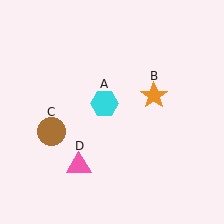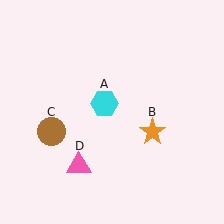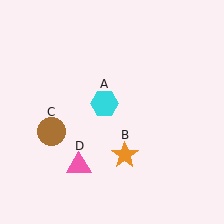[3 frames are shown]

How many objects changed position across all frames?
1 object changed position: orange star (object B).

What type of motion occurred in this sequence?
The orange star (object B) rotated clockwise around the center of the scene.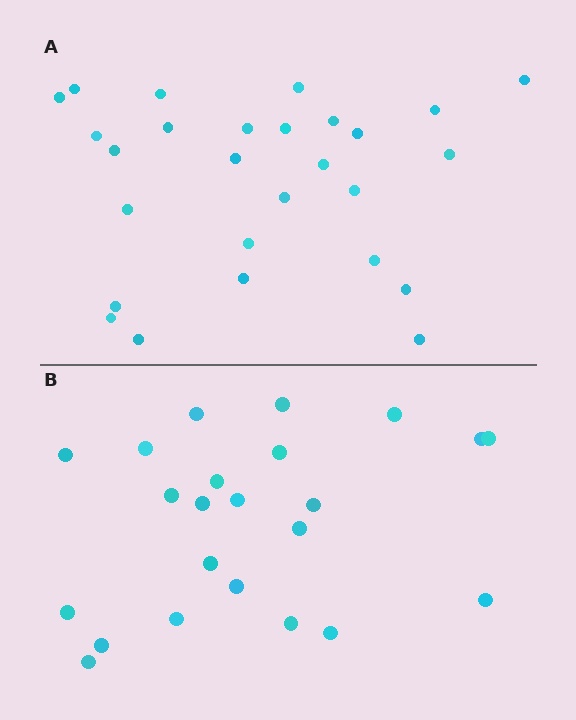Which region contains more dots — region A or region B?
Region A (the top region) has more dots.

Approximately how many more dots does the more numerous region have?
Region A has about 4 more dots than region B.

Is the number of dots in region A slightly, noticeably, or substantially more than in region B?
Region A has only slightly more — the two regions are fairly close. The ratio is roughly 1.2 to 1.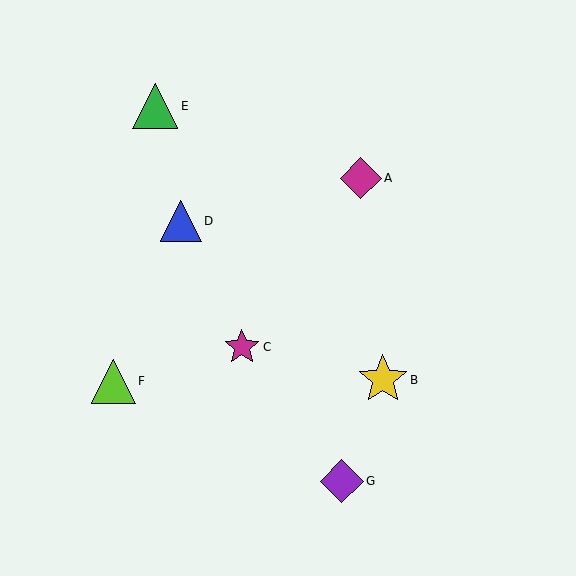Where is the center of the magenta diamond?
The center of the magenta diamond is at (361, 178).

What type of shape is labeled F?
Shape F is a lime triangle.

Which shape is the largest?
The yellow star (labeled B) is the largest.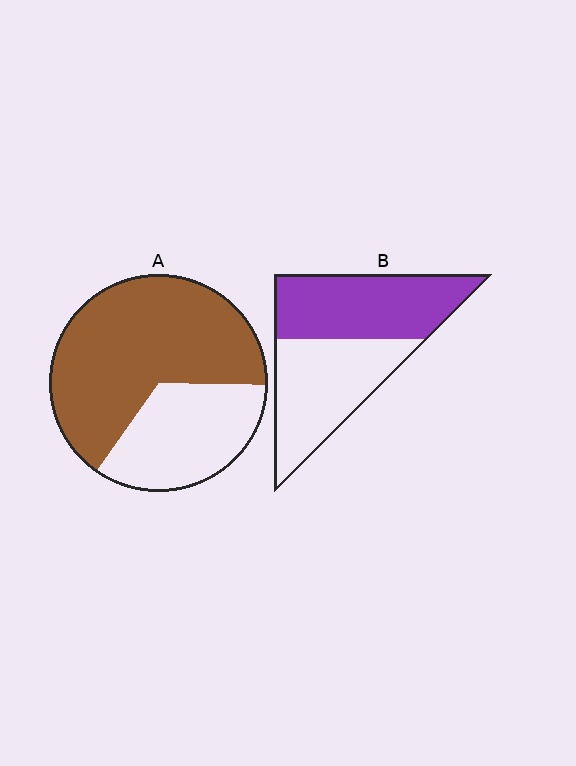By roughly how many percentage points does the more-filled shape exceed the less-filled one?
By roughly 15 percentage points (A over B).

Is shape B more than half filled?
Roughly half.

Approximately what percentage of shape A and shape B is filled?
A is approximately 65% and B is approximately 50%.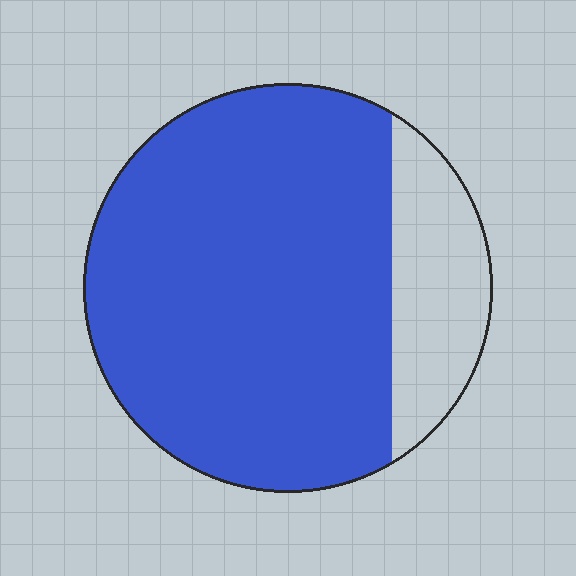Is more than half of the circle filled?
Yes.